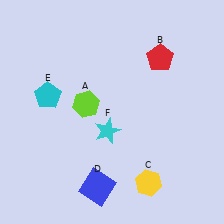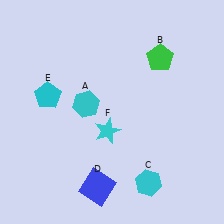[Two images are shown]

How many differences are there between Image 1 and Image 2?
There are 3 differences between the two images.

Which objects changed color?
A changed from lime to cyan. B changed from red to green. C changed from yellow to cyan.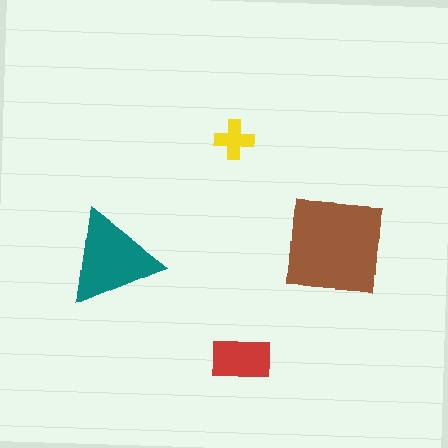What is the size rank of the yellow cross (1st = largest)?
4th.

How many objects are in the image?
There are 4 objects in the image.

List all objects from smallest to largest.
The yellow cross, the red rectangle, the teal triangle, the brown square.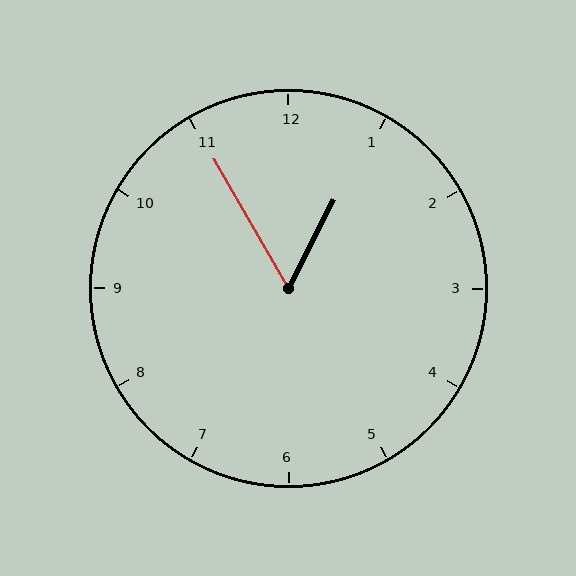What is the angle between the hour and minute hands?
Approximately 58 degrees.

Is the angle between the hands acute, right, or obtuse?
It is acute.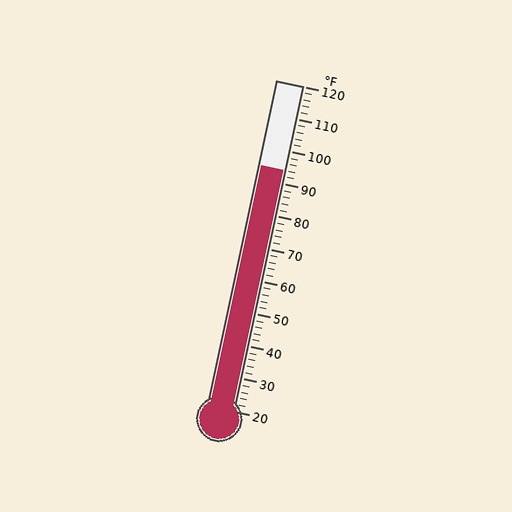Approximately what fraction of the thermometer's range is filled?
The thermometer is filled to approximately 75% of its range.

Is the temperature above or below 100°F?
The temperature is below 100°F.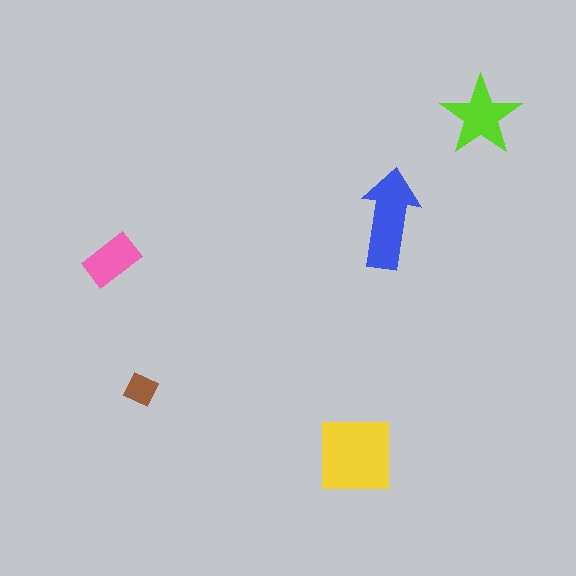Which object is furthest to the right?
The lime star is rightmost.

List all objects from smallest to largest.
The brown diamond, the pink rectangle, the lime star, the blue arrow, the yellow square.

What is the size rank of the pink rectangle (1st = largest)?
4th.